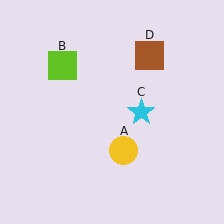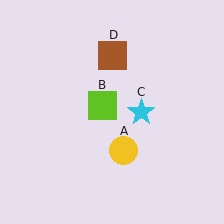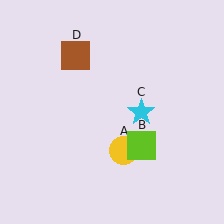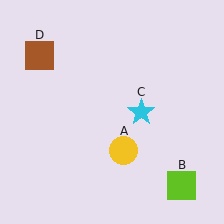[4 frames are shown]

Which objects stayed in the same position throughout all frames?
Yellow circle (object A) and cyan star (object C) remained stationary.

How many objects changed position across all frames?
2 objects changed position: lime square (object B), brown square (object D).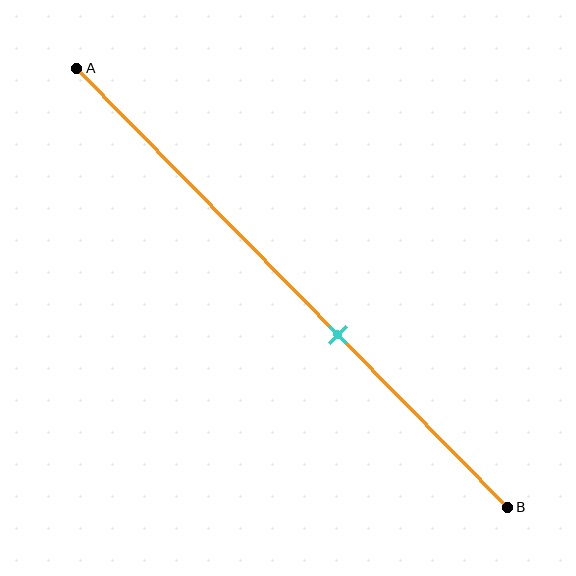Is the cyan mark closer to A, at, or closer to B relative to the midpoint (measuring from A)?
The cyan mark is closer to point B than the midpoint of segment AB.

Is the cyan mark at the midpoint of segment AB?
No, the mark is at about 60% from A, not at the 50% midpoint.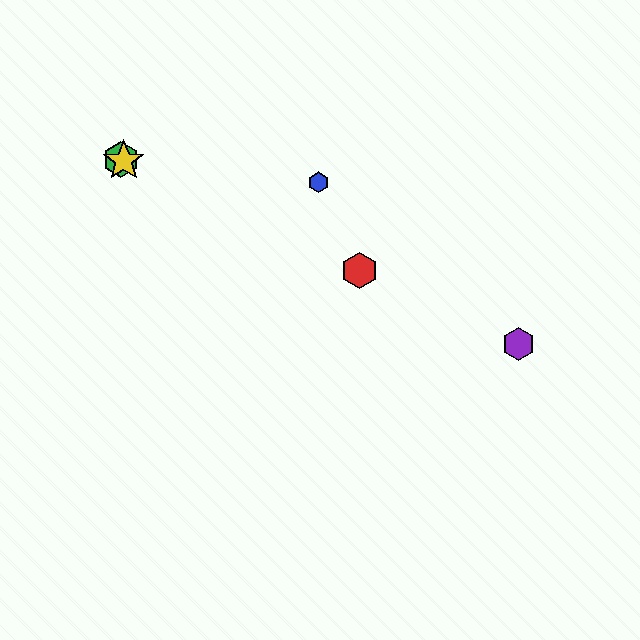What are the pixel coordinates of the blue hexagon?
The blue hexagon is at (319, 182).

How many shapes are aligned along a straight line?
4 shapes (the red hexagon, the green hexagon, the yellow star, the purple hexagon) are aligned along a straight line.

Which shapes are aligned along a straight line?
The red hexagon, the green hexagon, the yellow star, the purple hexagon are aligned along a straight line.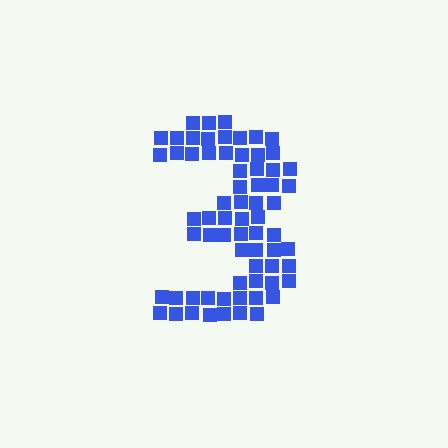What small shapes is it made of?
It is made of small squares.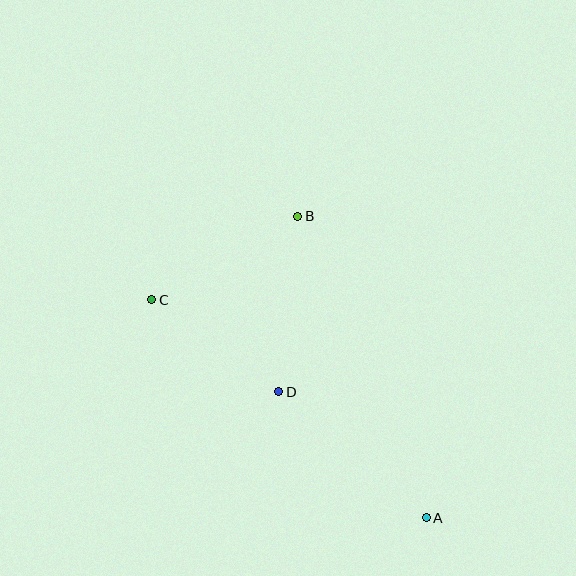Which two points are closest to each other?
Points C and D are closest to each other.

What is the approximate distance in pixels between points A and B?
The distance between A and B is approximately 328 pixels.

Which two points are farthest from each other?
Points A and C are farthest from each other.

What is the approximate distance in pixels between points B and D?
The distance between B and D is approximately 177 pixels.